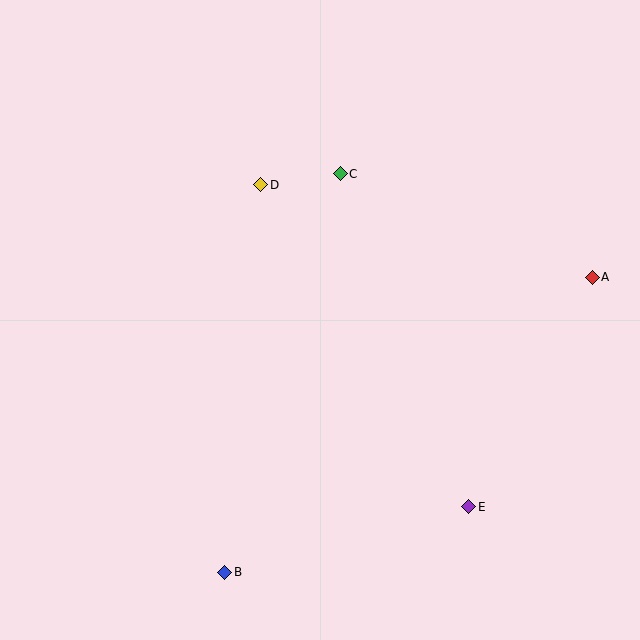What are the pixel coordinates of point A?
Point A is at (592, 277).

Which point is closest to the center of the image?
Point C at (340, 174) is closest to the center.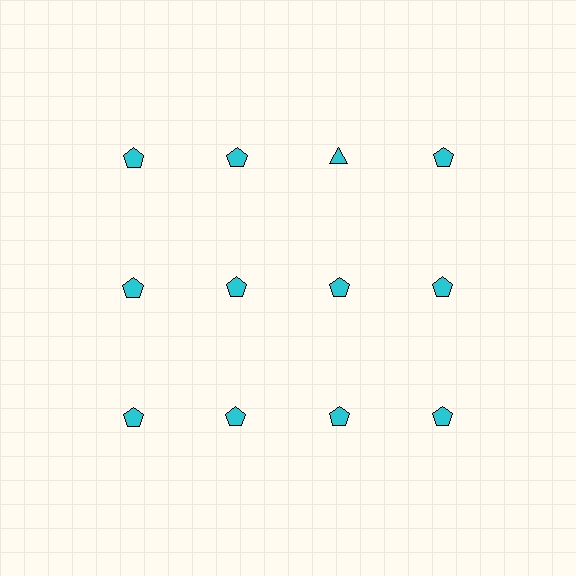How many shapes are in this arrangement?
There are 12 shapes arranged in a grid pattern.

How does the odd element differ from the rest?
It has a different shape: triangle instead of pentagon.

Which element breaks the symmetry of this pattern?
The cyan triangle in the top row, center column breaks the symmetry. All other shapes are cyan pentagons.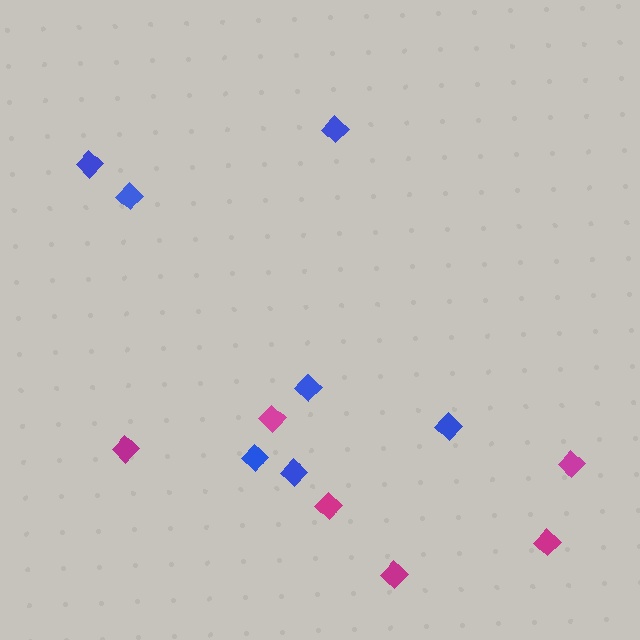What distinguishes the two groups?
There are 2 groups: one group of blue diamonds (7) and one group of magenta diamonds (6).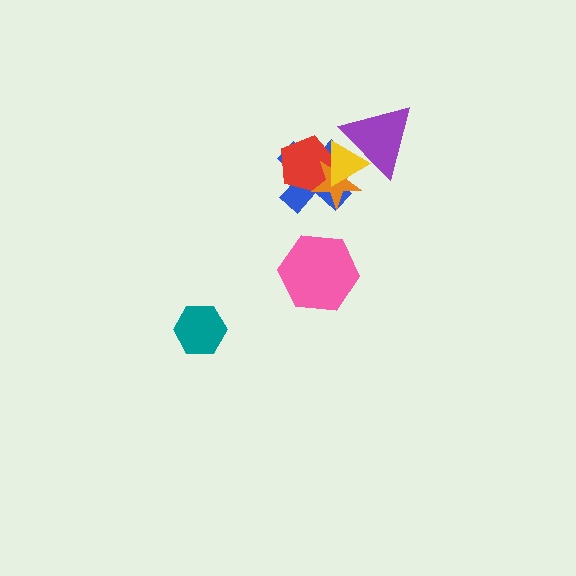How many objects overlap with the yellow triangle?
4 objects overlap with the yellow triangle.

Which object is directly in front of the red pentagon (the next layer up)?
The orange star is directly in front of the red pentagon.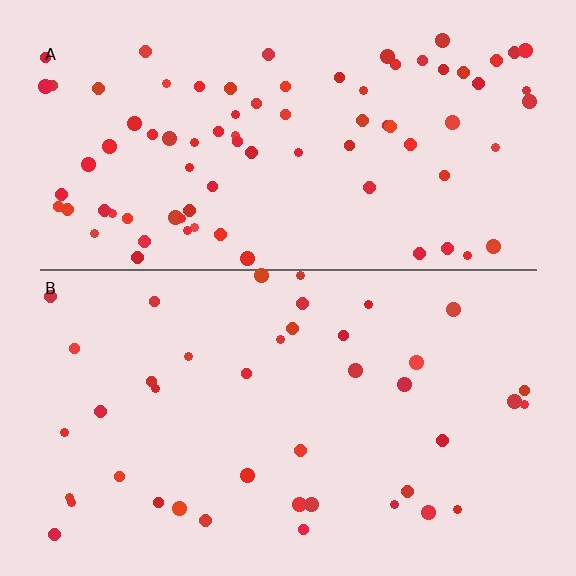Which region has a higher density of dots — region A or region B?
A (the top).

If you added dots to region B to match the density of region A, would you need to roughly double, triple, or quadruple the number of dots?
Approximately double.